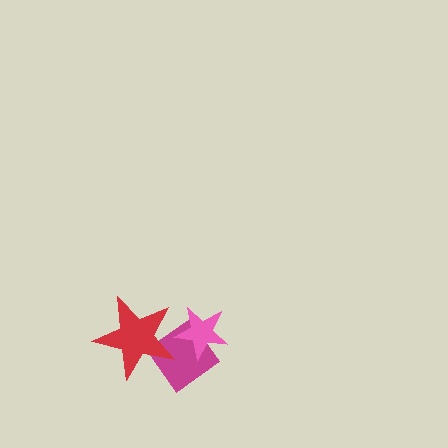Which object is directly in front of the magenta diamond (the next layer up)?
The pink star is directly in front of the magenta diamond.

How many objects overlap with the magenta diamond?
2 objects overlap with the magenta diamond.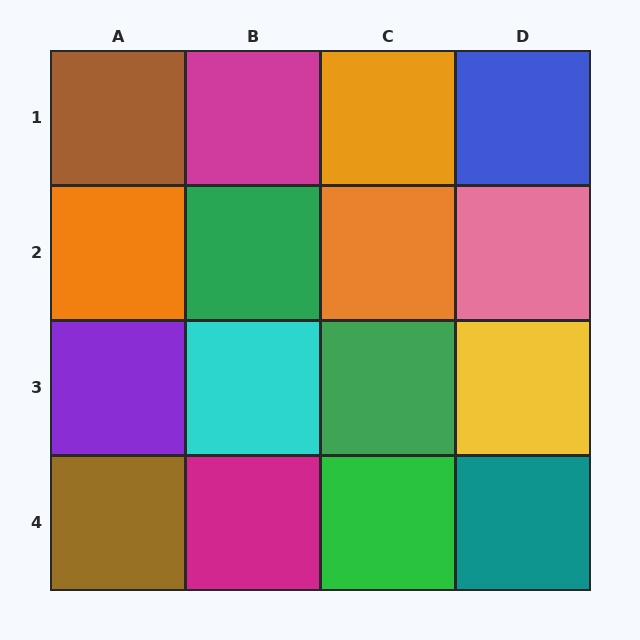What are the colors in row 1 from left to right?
Brown, magenta, orange, blue.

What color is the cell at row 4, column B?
Magenta.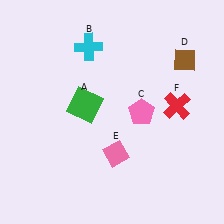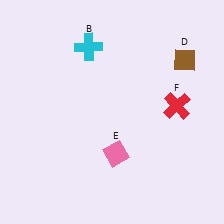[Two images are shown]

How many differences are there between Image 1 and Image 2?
There are 2 differences between the two images.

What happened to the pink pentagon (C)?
The pink pentagon (C) was removed in Image 2. It was in the bottom-right area of Image 1.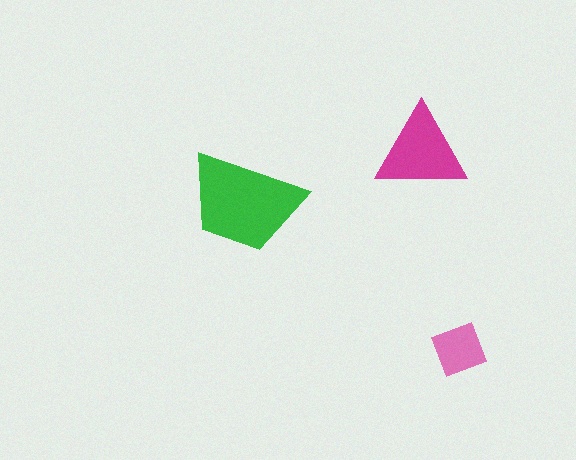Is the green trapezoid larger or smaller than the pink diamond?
Larger.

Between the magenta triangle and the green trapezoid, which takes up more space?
The green trapezoid.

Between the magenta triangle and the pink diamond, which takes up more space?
The magenta triangle.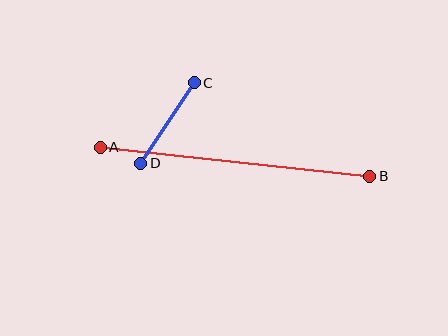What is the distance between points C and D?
The distance is approximately 97 pixels.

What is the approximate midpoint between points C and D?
The midpoint is at approximately (168, 123) pixels.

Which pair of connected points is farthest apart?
Points A and B are farthest apart.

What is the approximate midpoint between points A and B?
The midpoint is at approximately (235, 162) pixels.